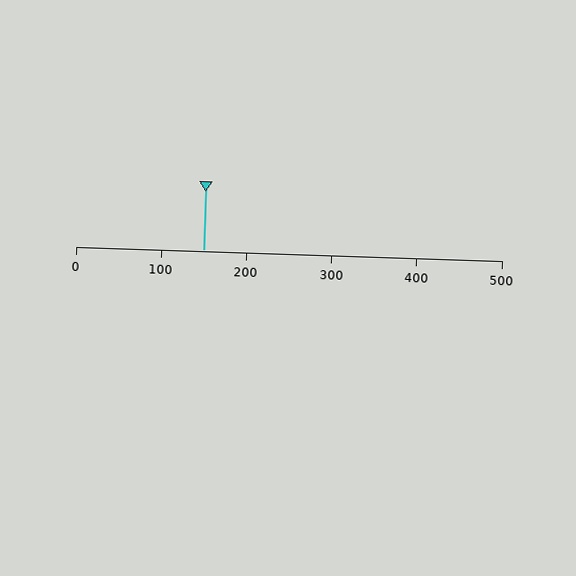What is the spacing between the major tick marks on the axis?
The major ticks are spaced 100 apart.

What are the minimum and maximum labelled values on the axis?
The axis runs from 0 to 500.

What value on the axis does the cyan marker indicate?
The marker indicates approximately 150.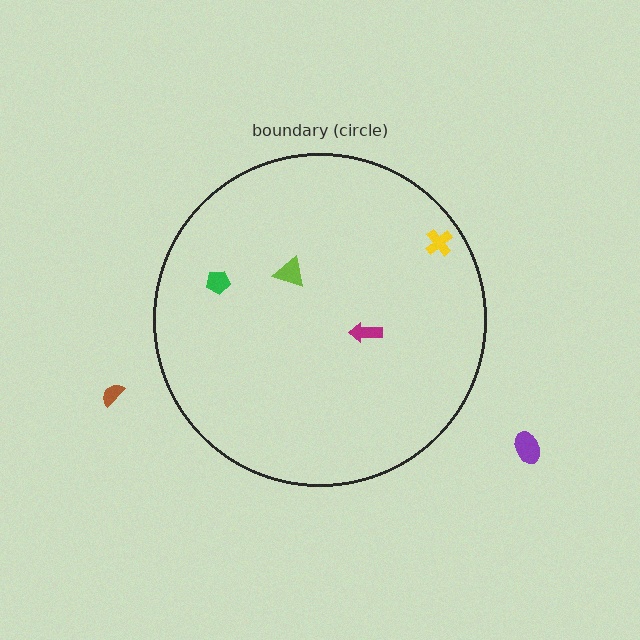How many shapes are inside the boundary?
4 inside, 2 outside.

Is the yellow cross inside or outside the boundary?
Inside.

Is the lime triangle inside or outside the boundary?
Inside.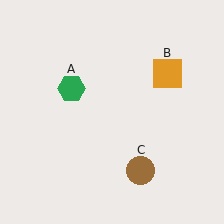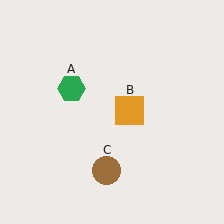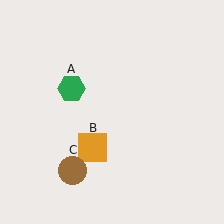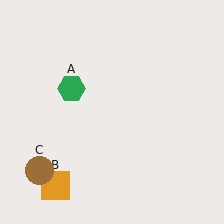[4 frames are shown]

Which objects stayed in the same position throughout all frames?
Green hexagon (object A) remained stationary.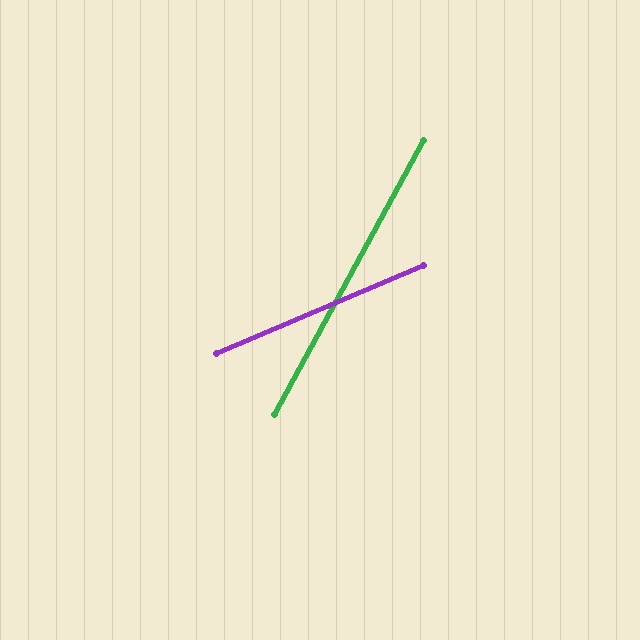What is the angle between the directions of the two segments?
Approximately 38 degrees.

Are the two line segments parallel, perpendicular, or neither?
Neither parallel nor perpendicular — they differ by about 38°.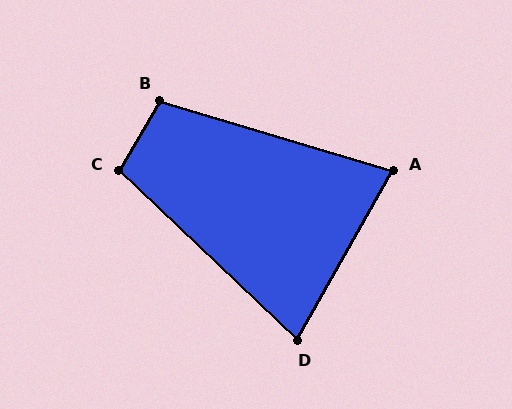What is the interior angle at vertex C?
Approximately 103 degrees (obtuse).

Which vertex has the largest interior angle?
B, at approximately 104 degrees.